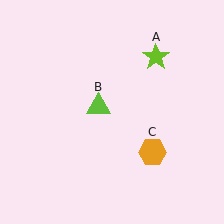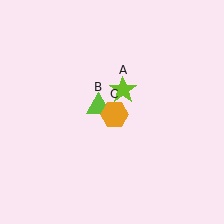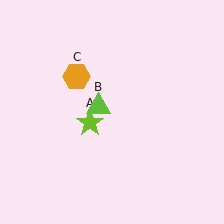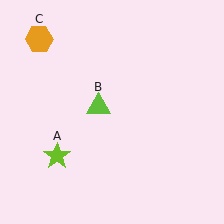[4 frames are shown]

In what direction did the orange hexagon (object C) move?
The orange hexagon (object C) moved up and to the left.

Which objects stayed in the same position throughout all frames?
Lime triangle (object B) remained stationary.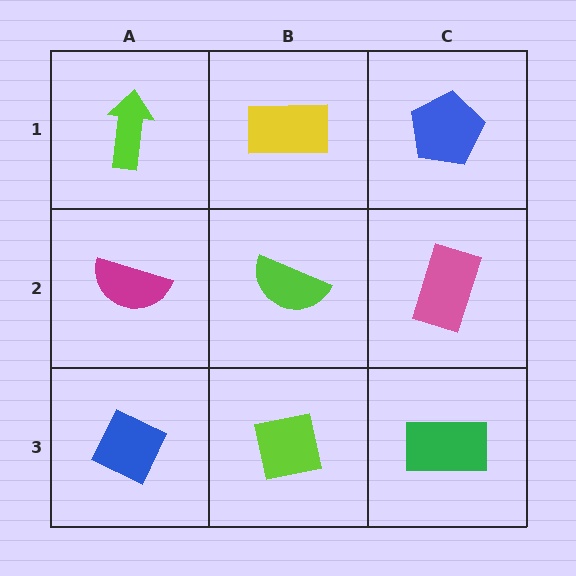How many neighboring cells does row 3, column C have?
2.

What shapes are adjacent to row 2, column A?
A lime arrow (row 1, column A), a blue diamond (row 3, column A), a lime semicircle (row 2, column B).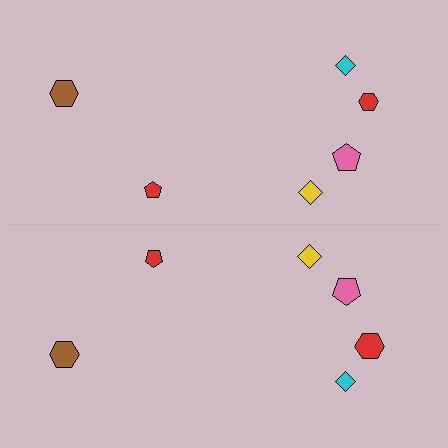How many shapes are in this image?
There are 12 shapes in this image.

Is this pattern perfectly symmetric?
No, the pattern is not perfectly symmetric. The red hexagon on the bottom side has a different size than its mirror counterpart.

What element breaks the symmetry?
The red hexagon on the bottom side has a different size than its mirror counterpart.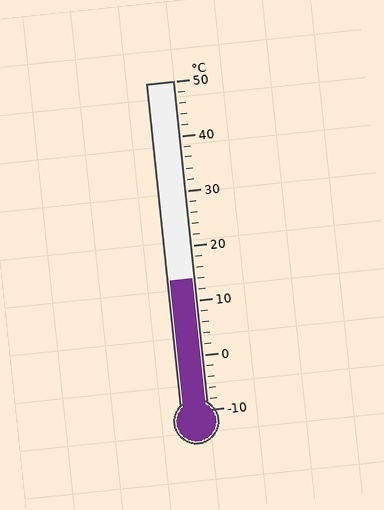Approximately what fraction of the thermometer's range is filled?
The thermometer is filled to approximately 40% of its range.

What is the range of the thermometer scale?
The thermometer scale ranges from -10°C to 50°C.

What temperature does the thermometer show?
The thermometer shows approximately 14°C.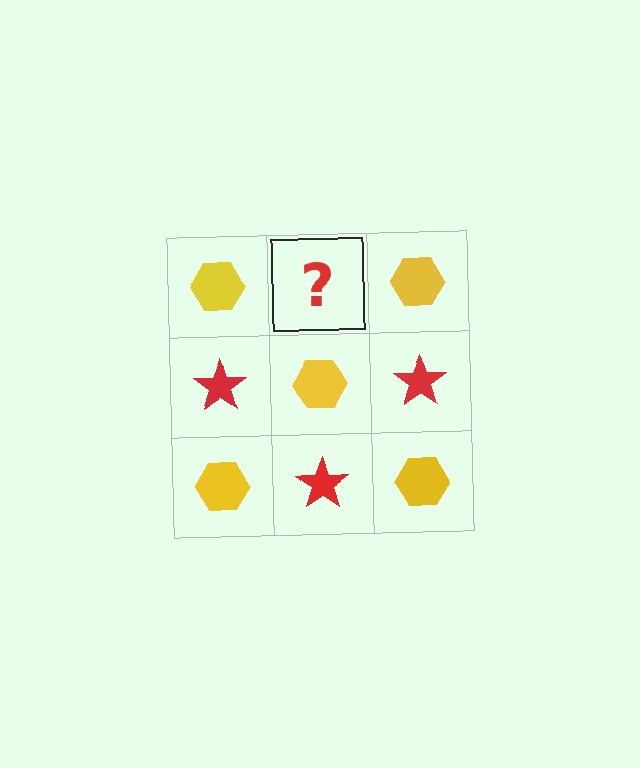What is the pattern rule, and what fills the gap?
The rule is that it alternates yellow hexagon and red star in a checkerboard pattern. The gap should be filled with a red star.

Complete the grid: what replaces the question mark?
The question mark should be replaced with a red star.